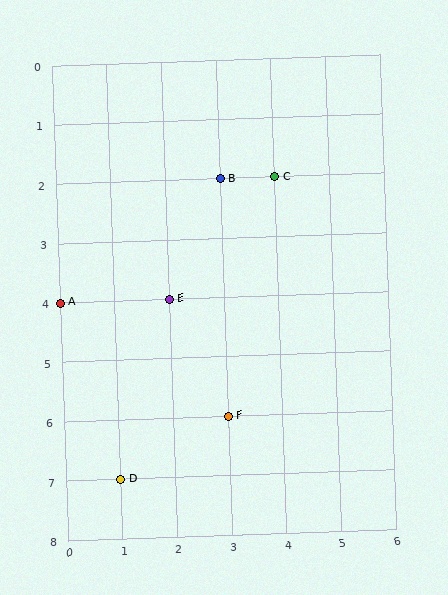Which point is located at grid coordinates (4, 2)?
Point C is at (4, 2).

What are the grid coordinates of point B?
Point B is at grid coordinates (3, 2).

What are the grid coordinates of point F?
Point F is at grid coordinates (3, 6).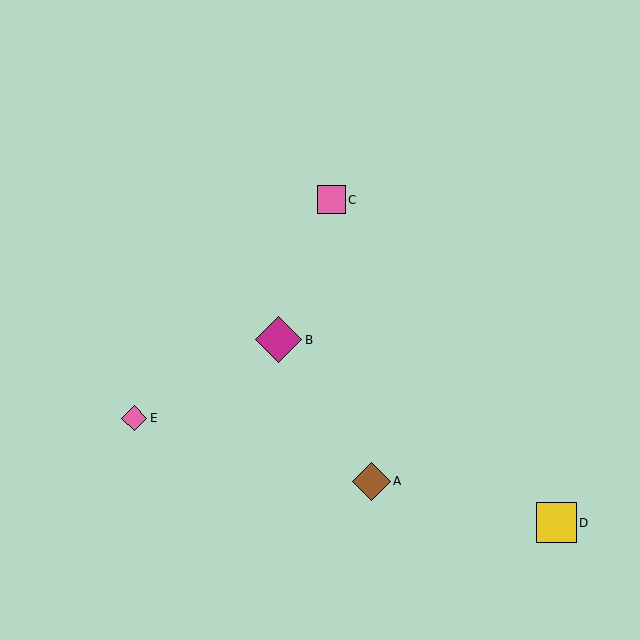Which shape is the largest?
The magenta diamond (labeled B) is the largest.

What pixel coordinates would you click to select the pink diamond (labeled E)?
Click at (134, 418) to select the pink diamond E.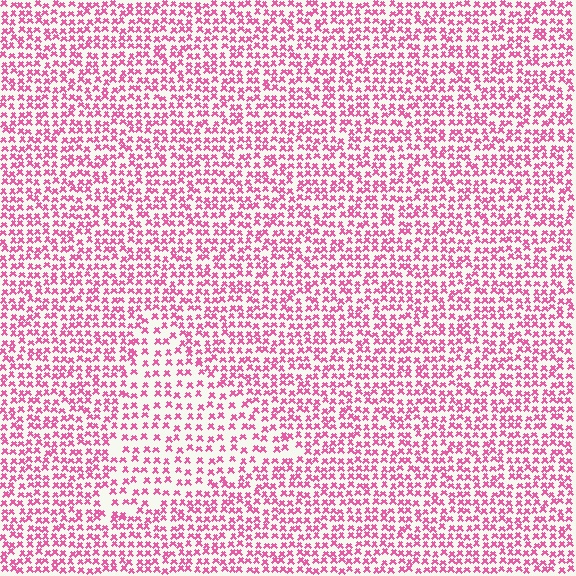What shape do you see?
I see a triangle.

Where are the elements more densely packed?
The elements are more densely packed outside the triangle boundary.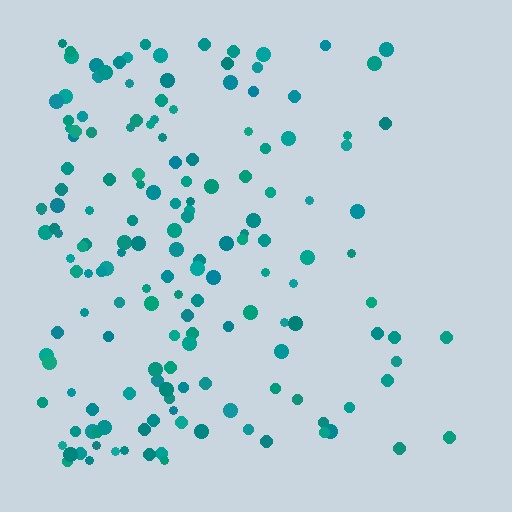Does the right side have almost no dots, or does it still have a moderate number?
Still a moderate number, just noticeably fewer than the left.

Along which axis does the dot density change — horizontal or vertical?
Horizontal.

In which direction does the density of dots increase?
From right to left, with the left side densest.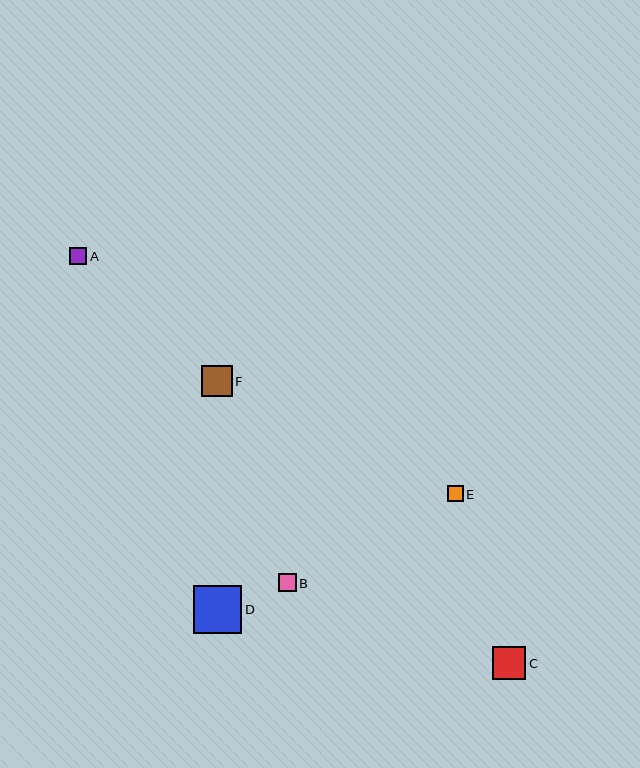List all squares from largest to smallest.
From largest to smallest: D, C, F, B, A, E.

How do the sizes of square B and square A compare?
Square B and square A are approximately the same size.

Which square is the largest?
Square D is the largest with a size of approximately 48 pixels.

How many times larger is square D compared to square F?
Square D is approximately 1.5 times the size of square F.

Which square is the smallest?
Square E is the smallest with a size of approximately 16 pixels.